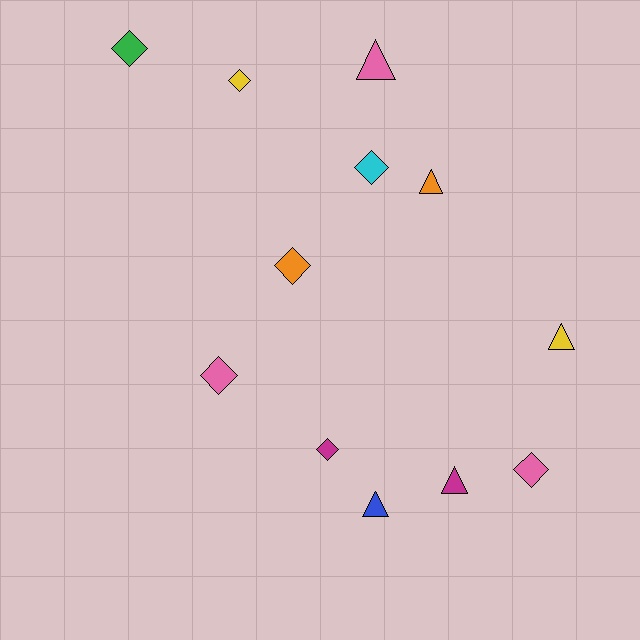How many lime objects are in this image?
There are no lime objects.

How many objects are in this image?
There are 12 objects.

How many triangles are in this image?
There are 5 triangles.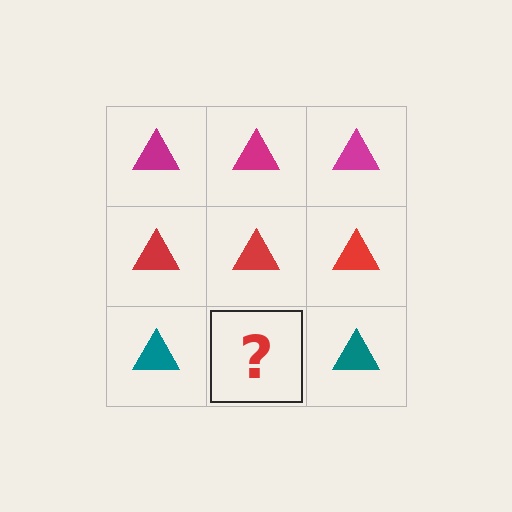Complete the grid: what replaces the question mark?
The question mark should be replaced with a teal triangle.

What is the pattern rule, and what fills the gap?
The rule is that each row has a consistent color. The gap should be filled with a teal triangle.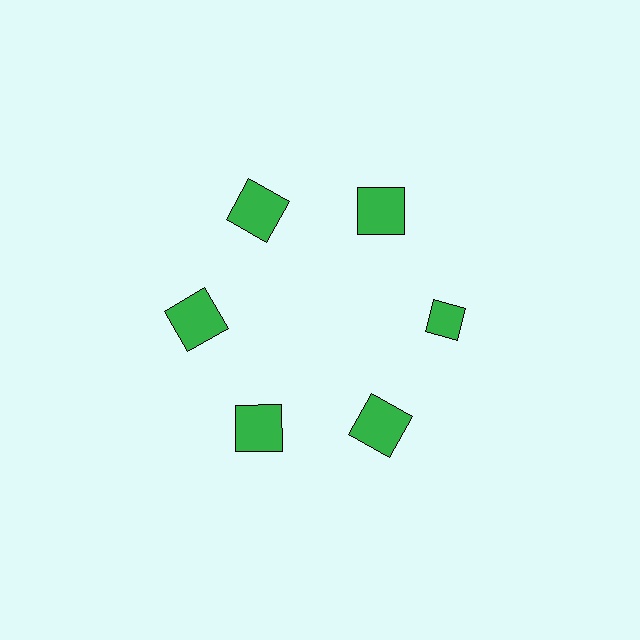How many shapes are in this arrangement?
There are 6 shapes arranged in a ring pattern.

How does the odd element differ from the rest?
It has a different shape: diamond instead of square.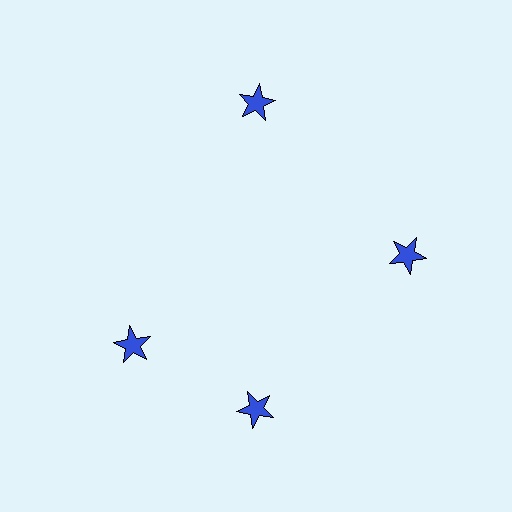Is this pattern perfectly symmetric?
No. The 4 blue stars are arranged in a ring, but one element near the 9 o'clock position is rotated out of alignment along the ring, breaking the 4-fold rotational symmetry.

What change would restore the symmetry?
The symmetry would be restored by rotating it back into even spacing with its neighbors so that all 4 stars sit at equal angles and equal distance from the center.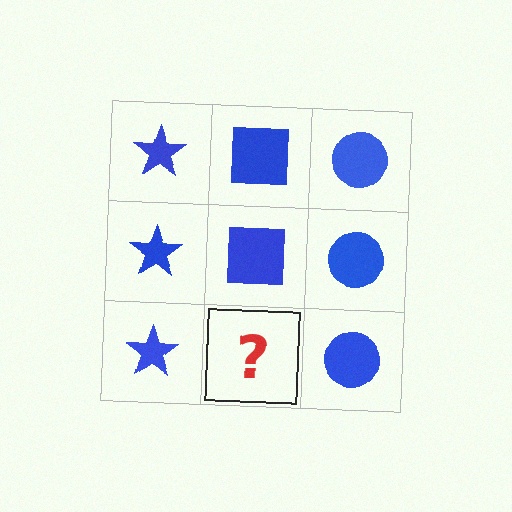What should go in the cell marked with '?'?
The missing cell should contain a blue square.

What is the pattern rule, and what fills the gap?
The rule is that each column has a consistent shape. The gap should be filled with a blue square.